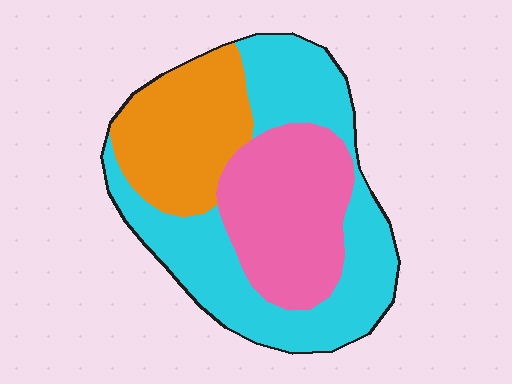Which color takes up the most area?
Cyan, at roughly 45%.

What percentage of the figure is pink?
Pink takes up between a sixth and a third of the figure.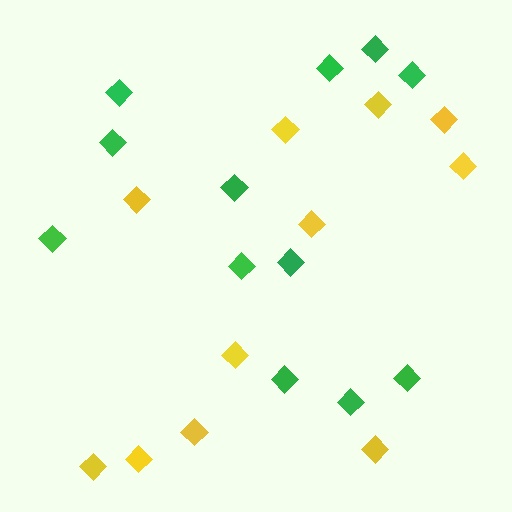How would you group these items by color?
There are 2 groups: one group of green diamonds (12) and one group of yellow diamonds (11).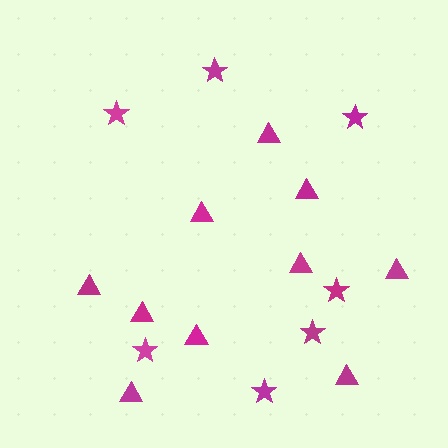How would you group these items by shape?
There are 2 groups: one group of triangles (10) and one group of stars (7).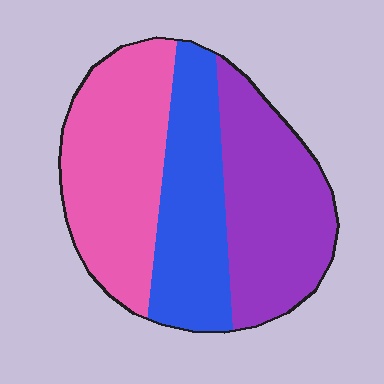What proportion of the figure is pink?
Pink takes up about three eighths (3/8) of the figure.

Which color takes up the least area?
Blue, at roughly 30%.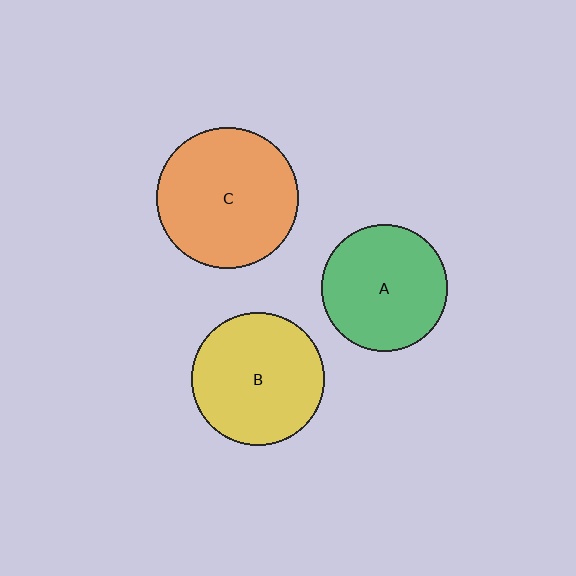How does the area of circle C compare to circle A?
Approximately 1.3 times.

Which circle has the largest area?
Circle C (orange).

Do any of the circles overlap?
No, none of the circles overlap.